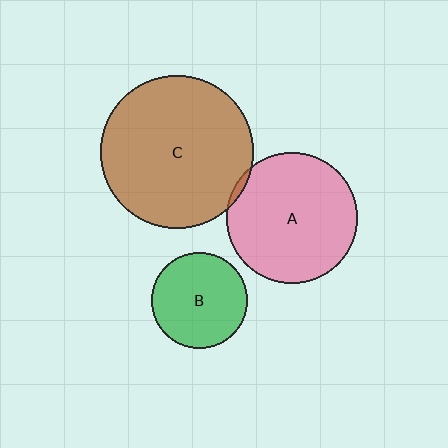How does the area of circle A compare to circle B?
Approximately 1.9 times.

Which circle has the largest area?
Circle C (brown).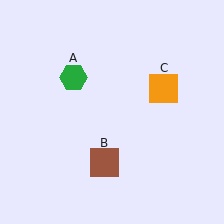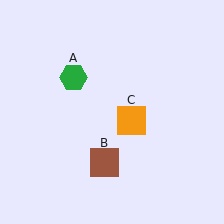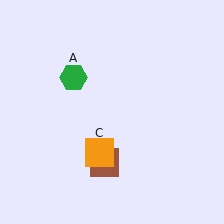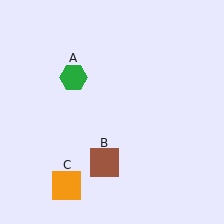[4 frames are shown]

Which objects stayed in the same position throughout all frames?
Green hexagon (object A) and brown square (object B) remained stationary.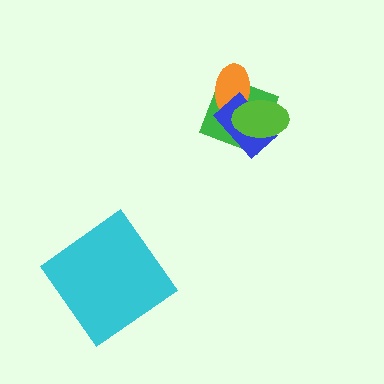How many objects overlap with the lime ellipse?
3 objects overlap with the lime ellipse.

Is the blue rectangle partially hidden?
Yes, it is partially covered by another shape.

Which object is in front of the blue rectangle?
The lime ellipse is in front of the blue rectangle.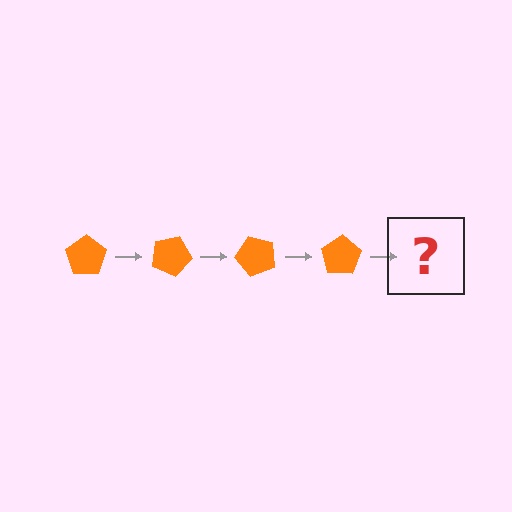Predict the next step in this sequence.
The next step is an orange pentagon rotated 100 degrees.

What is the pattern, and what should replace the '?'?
The pattern is that the pentagon rotates 25 degrees each step. The '?' should be an orange pentagon rotated 100 degrees.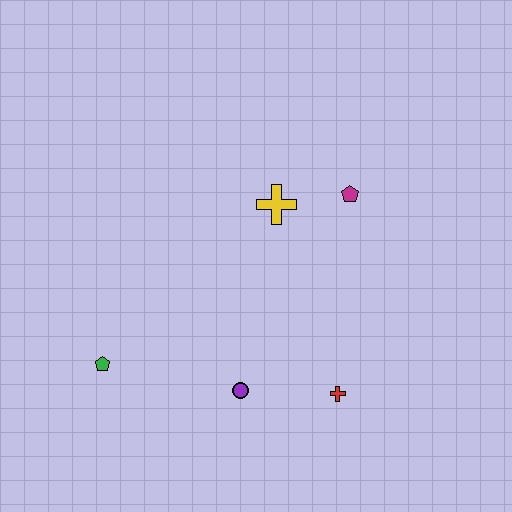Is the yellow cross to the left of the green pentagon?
No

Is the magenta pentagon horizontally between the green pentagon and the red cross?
No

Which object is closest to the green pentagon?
The purple circle is closest to the green pentagon.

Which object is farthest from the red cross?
The green pentagon is farthest from the red cross.